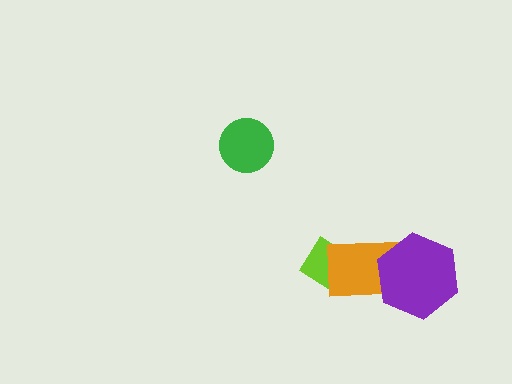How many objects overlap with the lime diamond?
1 object overlaps with the lime diamond.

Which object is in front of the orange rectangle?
The purple hexagon is in front of the orange rectangle.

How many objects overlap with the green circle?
0 objects overlap with the green circle.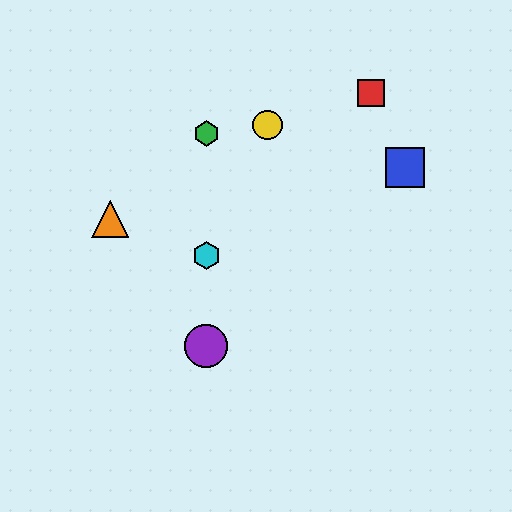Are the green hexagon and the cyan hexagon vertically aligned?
Yes, both are at x≈206.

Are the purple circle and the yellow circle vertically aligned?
No, the purple circle is at x≈206 and the yellow circle is at x≈267.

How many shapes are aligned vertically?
3 shapes (the green hexagon, the purple circle, the cyan hexagon) are aligned vertically.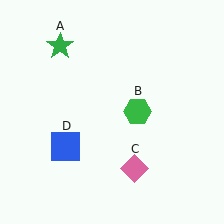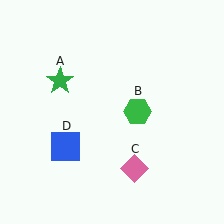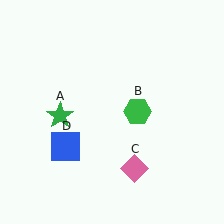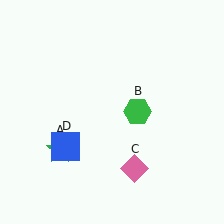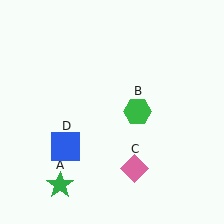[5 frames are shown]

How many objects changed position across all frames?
1 object changed position: green star (object A).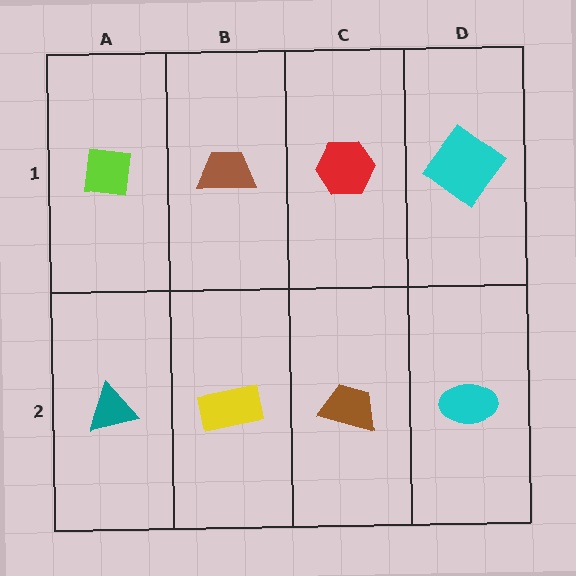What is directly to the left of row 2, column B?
A teal triangle.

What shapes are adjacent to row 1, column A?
A teal triangle (row 2, column A), a brown trapezoid (row 1, column B).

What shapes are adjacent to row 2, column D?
A cyan diamond (row 1, column D), a brown trapezoid (row 2, column C).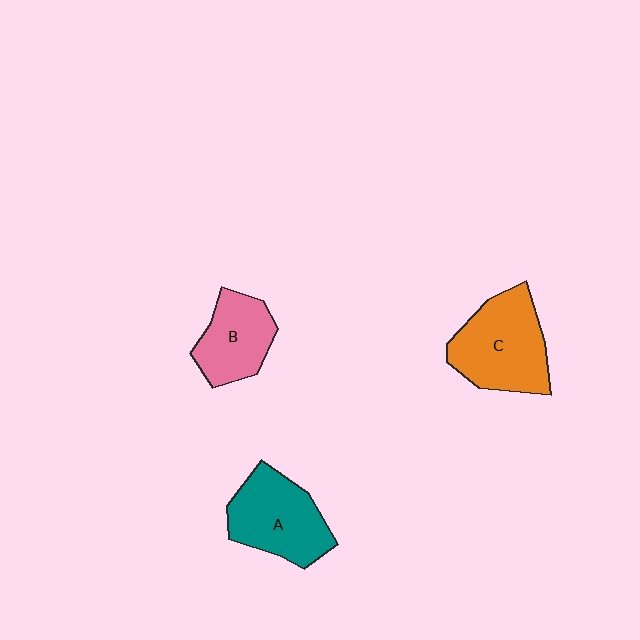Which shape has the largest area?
Shape C (orange).